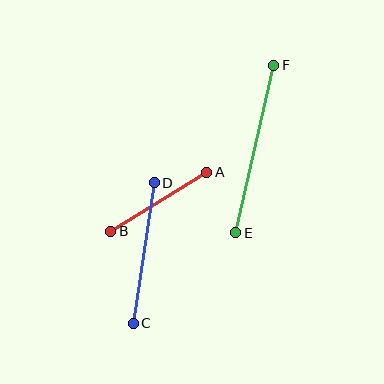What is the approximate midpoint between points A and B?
The midpoint is at approximately (159, 202) pixels.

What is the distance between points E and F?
The distance is approximately 172 pixels.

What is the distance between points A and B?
The distance is approximately 113 pixels.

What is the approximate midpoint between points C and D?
The midpoint is at approximately (144, 253) pixels.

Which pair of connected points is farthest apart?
Points E and F are farthest apart.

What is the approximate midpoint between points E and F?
The midpoint is at approximately (255, 149) pixels.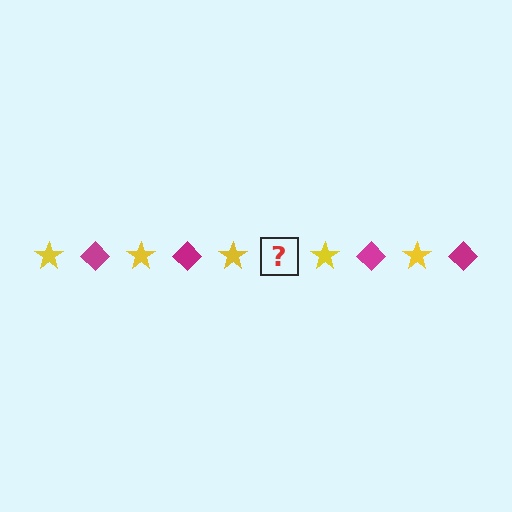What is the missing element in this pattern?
The missing element is a magenta diamond.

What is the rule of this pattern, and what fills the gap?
The rule is that the pattern alternates between yellow star and magenta diamond. The gap should be filled with a magenta diamond.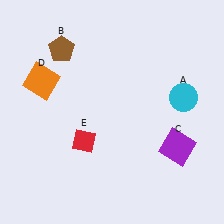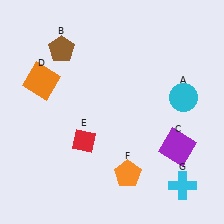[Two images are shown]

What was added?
An orange pentagon (F), a cyan cross (G) were added in Image 2.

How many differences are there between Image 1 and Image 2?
There are 2 differences between the two images.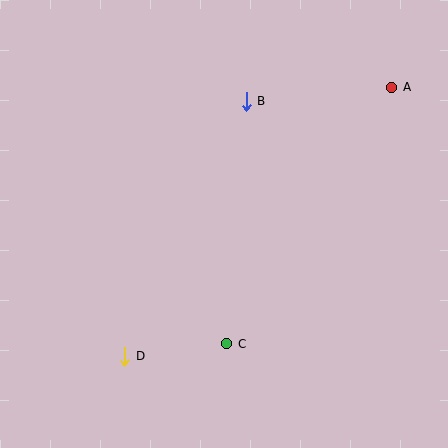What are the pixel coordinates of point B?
Point B is at (246, 101).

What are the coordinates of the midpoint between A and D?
The midpoint between A and D is at (258, 222).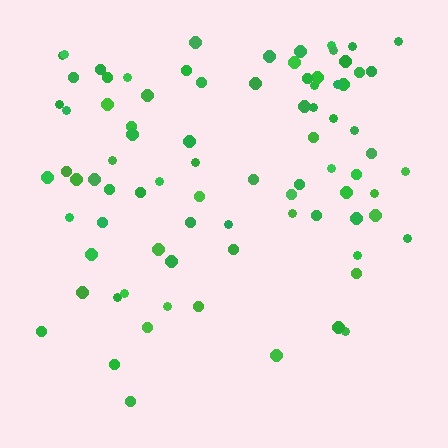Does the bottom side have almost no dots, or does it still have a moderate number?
Still a moderate number, just noticeably fewer than the top.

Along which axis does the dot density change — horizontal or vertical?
Vertical.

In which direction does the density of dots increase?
From bottom to top, with the top side densest.